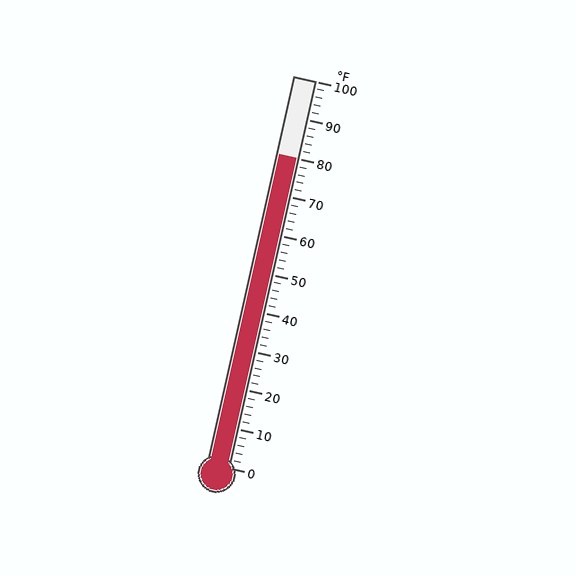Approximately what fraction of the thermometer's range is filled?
The thermometer is filled to approximately 80% of its range.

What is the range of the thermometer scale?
The thermometer scale ranges from 0°F to 100°F.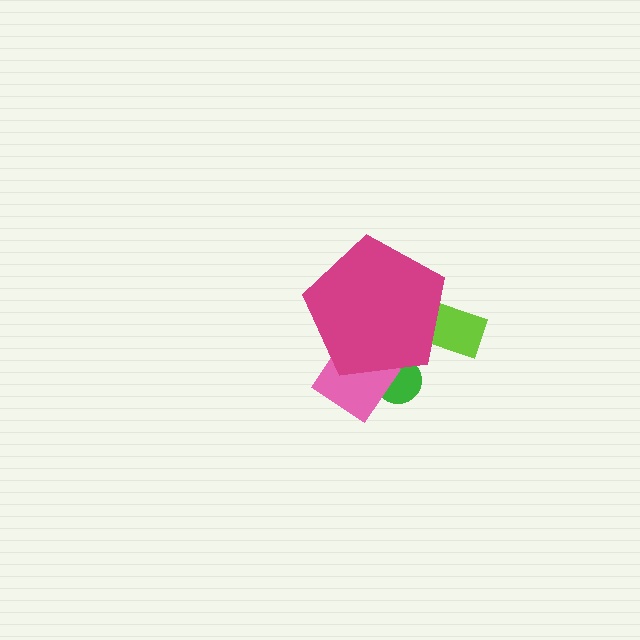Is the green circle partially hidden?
Yes, the green circle is partially hidden behind the magenta pentagon.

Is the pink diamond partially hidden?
Yes, the pink diamond is partially hidden behind the magenta pentagon.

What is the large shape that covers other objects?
A magenta pentagon.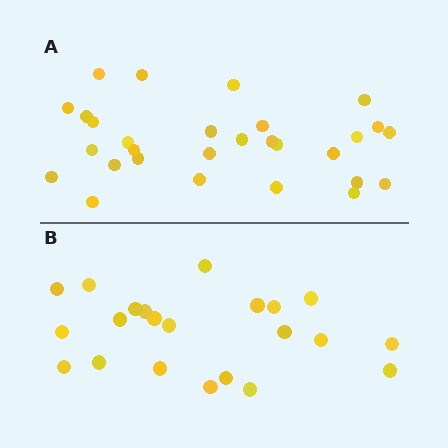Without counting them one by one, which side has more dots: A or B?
Region A (the top region) has more dots.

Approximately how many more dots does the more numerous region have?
Region A has roughly 8 or so more dots than region B.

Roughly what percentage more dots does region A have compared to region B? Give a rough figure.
About 30% more.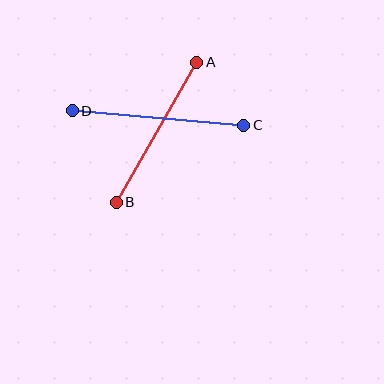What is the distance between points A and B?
The distance is approximately 161 pixels.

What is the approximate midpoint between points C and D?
The midpoint is at approximately (158, 118) pixels.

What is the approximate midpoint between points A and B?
The midpoint is at approximately (157, 132) pixels.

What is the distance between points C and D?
The distance is approximately 172 pixels.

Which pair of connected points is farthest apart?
Points C and D are farthest apart.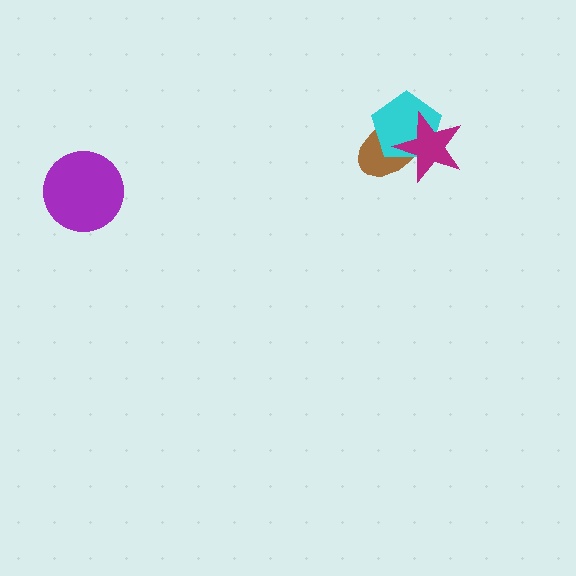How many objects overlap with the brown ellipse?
2 objects overlap with the brown ellipse.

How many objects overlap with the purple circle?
0 objects overlap with the purple circle.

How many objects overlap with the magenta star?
2 objects overlap with the magenta star.